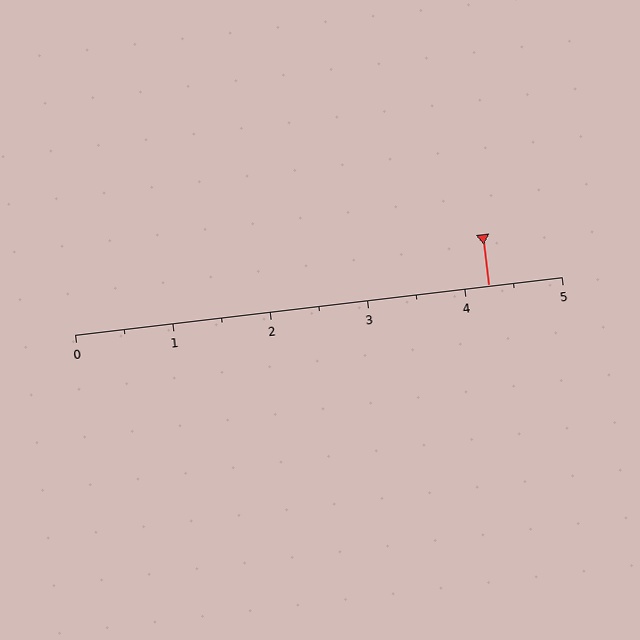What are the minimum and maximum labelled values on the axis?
The axis runs from 0 to 5.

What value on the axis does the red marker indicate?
The marker indicates approximately 4.2.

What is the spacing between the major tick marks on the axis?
The major ticks are spaced 1 apart.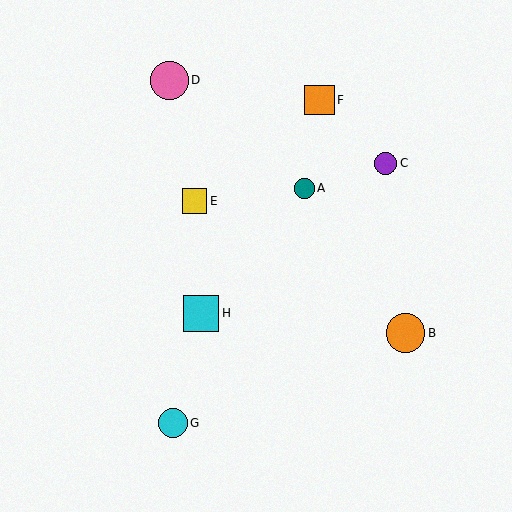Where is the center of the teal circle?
The center of the teal circle is at (304, 188).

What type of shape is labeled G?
Shape G is a cyan circle.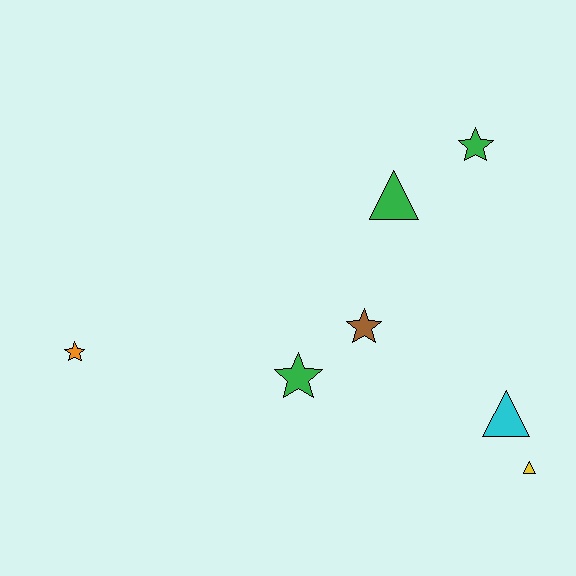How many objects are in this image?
There are 7 objects.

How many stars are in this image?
There are 4 stars.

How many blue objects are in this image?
There are no blue objects.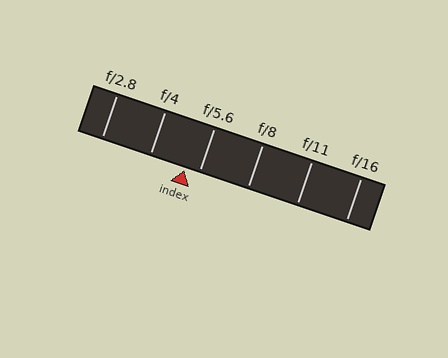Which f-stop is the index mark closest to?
The index mark is closest to f/5.6.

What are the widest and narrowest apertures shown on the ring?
The widest aperture shown is f/2.8 and the narrowest is f/16.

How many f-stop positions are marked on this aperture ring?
There are 6 f-stop positions marked.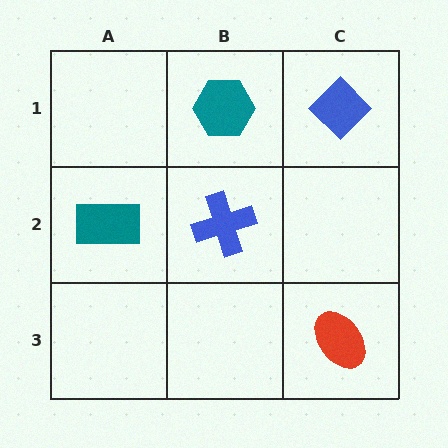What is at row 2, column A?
A teal rectangle.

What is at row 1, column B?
A teal hexagon.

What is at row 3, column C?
A red ellipse.